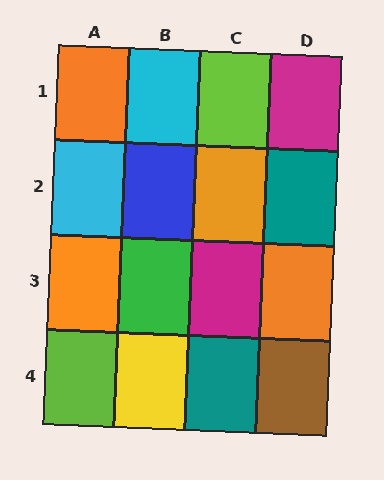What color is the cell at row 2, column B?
Blue.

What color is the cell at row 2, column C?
Orange.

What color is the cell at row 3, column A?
Orange.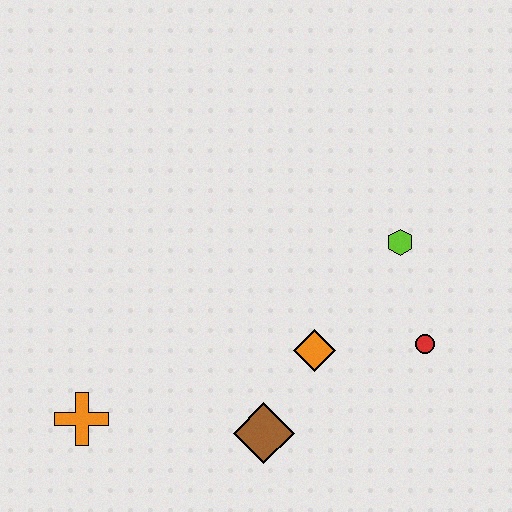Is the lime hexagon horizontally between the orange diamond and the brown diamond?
No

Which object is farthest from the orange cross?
The lime hexagon is farthest from the orange cross.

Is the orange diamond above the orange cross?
Yes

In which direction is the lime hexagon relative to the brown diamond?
The lime hexagon is above the brown diamond.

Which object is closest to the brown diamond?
The orange diamond is closest to the brown diamond.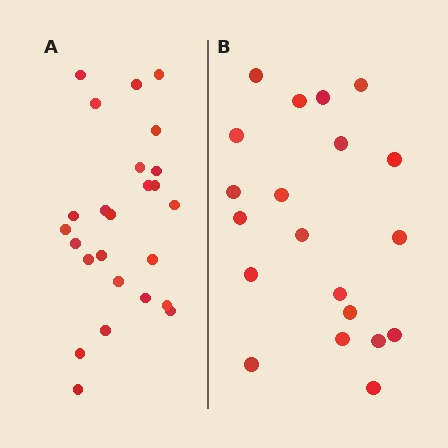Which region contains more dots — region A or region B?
Region A (the left region) has more dots.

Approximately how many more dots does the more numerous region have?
Region A has about 5 more dots than region B.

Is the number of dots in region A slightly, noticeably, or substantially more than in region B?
Region A has noticeably more, but not dramatically so. The ratio is roughly 1.2 to 1.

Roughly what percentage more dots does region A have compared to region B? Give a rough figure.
About 25% more.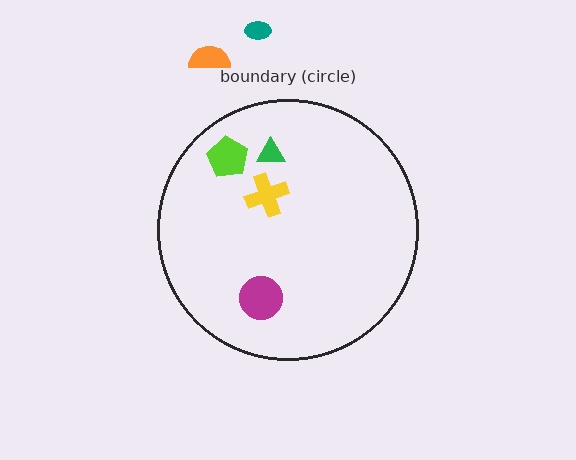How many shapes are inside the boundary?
4 inside, 2 outside.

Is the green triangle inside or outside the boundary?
Inside.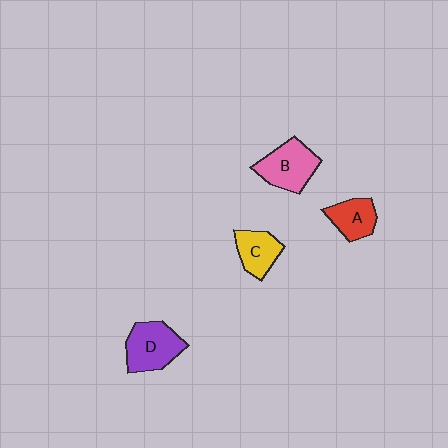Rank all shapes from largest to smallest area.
From largest to smallest: D (purple), B (pink), C (yellow), A (red).